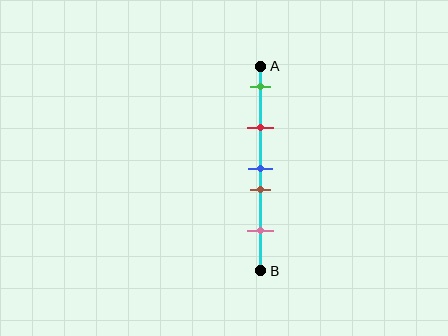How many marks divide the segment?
There are 5 marks dividing the segment.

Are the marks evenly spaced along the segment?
No, the marks are not evenly spaced.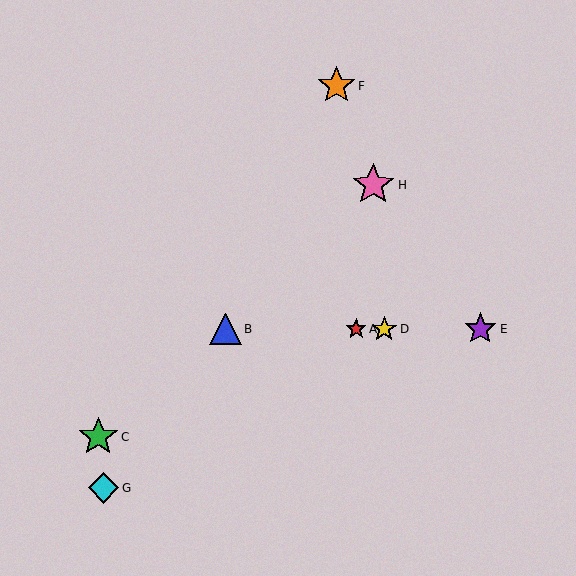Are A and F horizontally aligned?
No, A is at y≈329 and F is at y≈86.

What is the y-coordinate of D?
Object D is at y≈329.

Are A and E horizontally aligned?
Yes, both are at y≈329.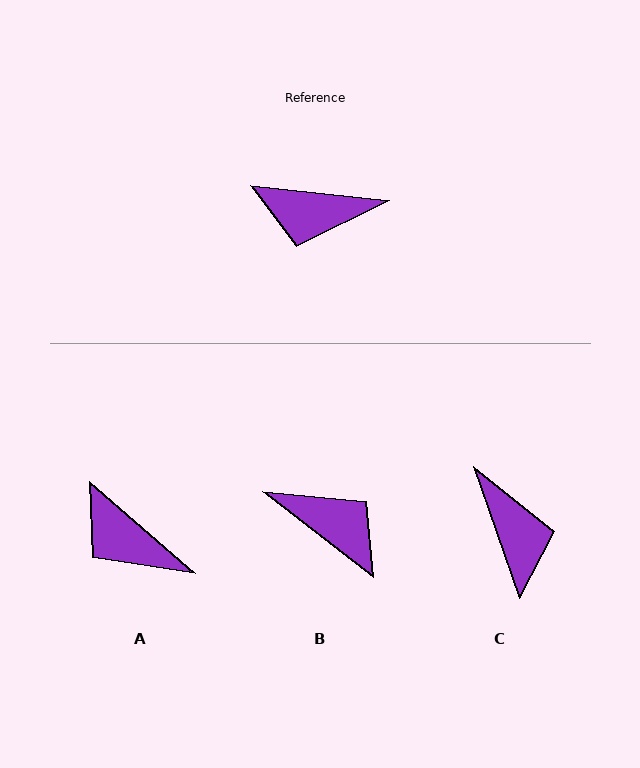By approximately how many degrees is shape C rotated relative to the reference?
Approximately 115 degrees counter-clockwise.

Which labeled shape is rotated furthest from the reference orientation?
B, about 148 degrees away.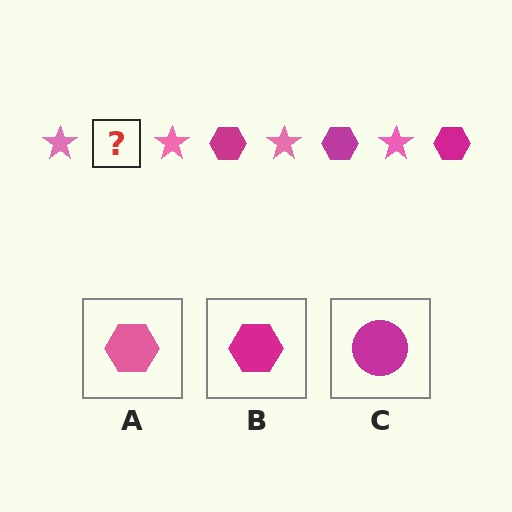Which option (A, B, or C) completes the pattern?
B.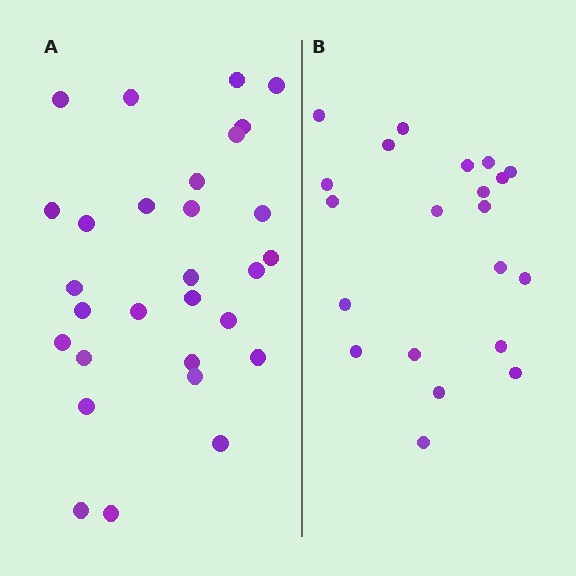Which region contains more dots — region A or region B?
Region A (the left region) has more dots.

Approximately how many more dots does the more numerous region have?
Region A has roughly 8 or so more dots than region B.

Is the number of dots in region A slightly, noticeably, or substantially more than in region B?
Region A has noticeably more, but not dramatically so. The ratio is roughly 1.4 to 1.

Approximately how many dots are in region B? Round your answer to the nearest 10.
About 20 dots. (The exact count is 21, which rounds to 20.)